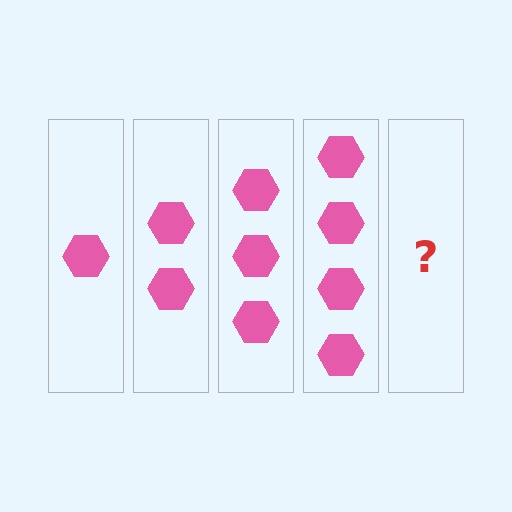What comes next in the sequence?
The next element should be 5 hexagons.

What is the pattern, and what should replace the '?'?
The pattern is that each step adds one more hexagon. The '?' should be 5 hexagons.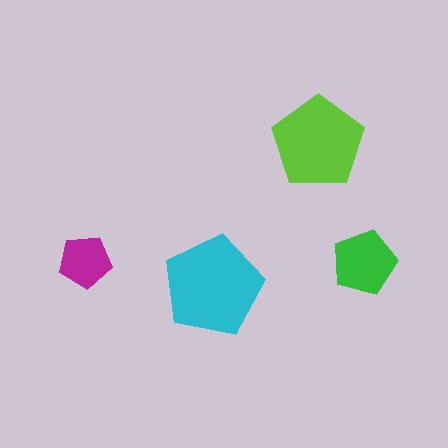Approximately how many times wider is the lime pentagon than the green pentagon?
About 1.5 times wider.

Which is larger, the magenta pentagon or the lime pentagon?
The lime one.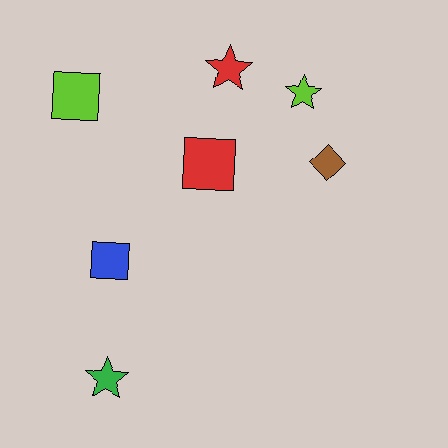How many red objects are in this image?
There are 2 red objects.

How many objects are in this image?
There are 7 objects.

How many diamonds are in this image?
There is 1 diamond.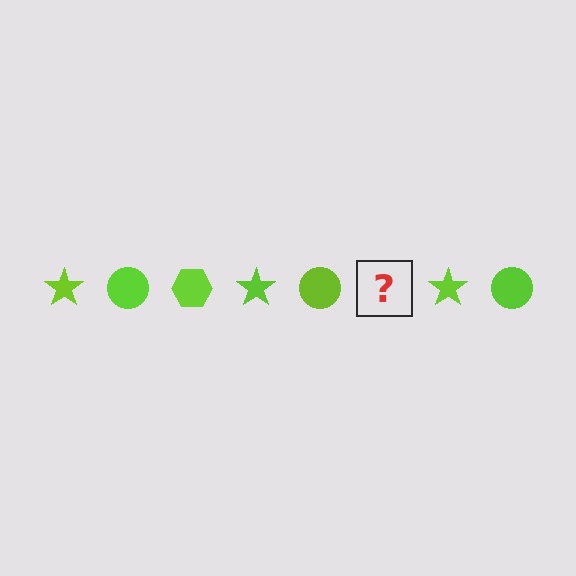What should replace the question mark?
The question mark should be replaced with a lime hexagon.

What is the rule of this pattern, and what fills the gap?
The rule is that the pattern cycles through star, circle, hexagon shapes in lime. The gap should be filled with a lime hexagon.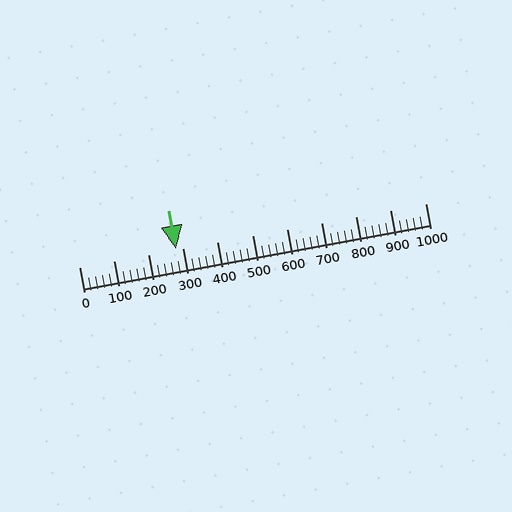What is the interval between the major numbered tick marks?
The major tick marks are spaced 100 units apart.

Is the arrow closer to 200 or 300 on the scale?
The arrow is closer to 300.